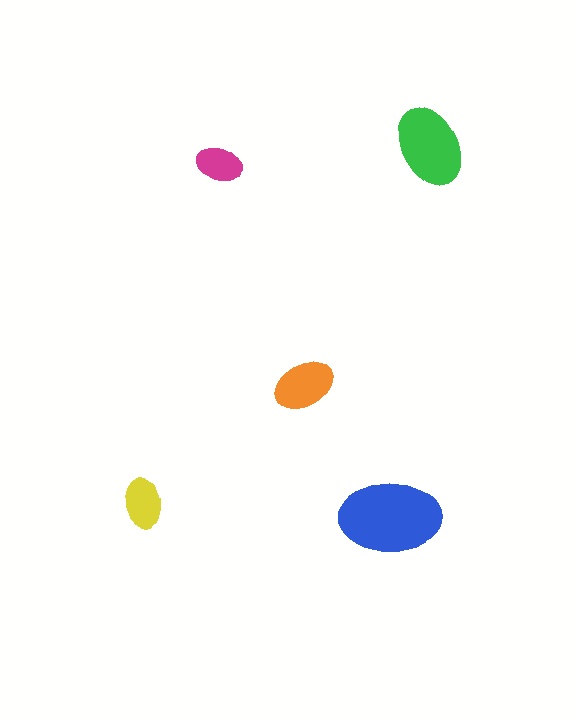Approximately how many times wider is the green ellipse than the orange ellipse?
About 1.5 times wider.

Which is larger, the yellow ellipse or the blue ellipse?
The blue one.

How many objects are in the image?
There are 5 objects in the image.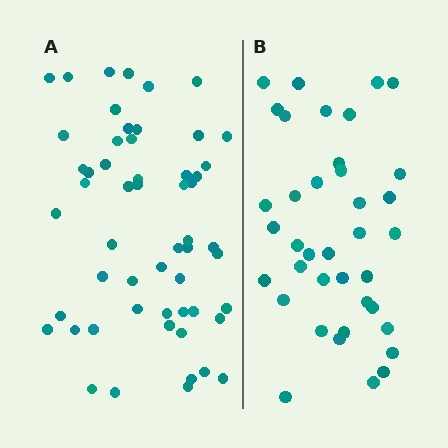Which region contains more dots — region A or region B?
Region A (the left region) has more dots.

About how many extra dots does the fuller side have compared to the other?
Region A has approximately 15 more dots than region B.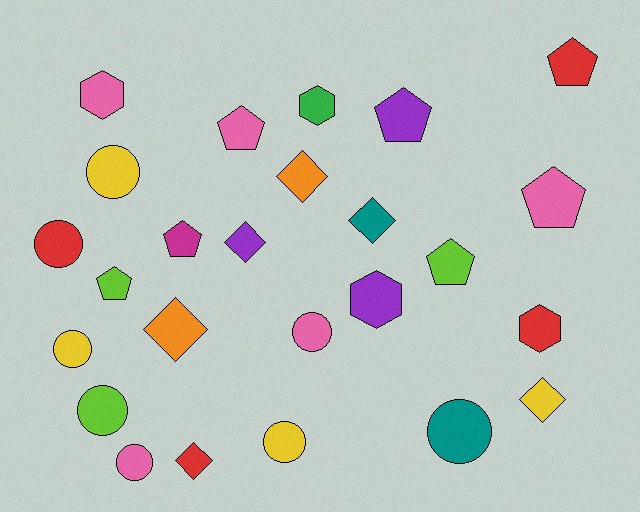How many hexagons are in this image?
There are 4 hexagons.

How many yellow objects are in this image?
There are 4 yellow objects.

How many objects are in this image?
There are 25 objects.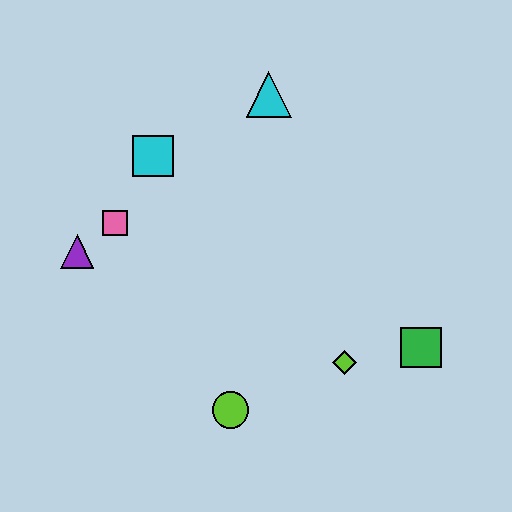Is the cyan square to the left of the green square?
Yes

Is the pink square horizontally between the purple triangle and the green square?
Yes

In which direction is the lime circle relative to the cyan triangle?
The lime circle is below the cyan triangle.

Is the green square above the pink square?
No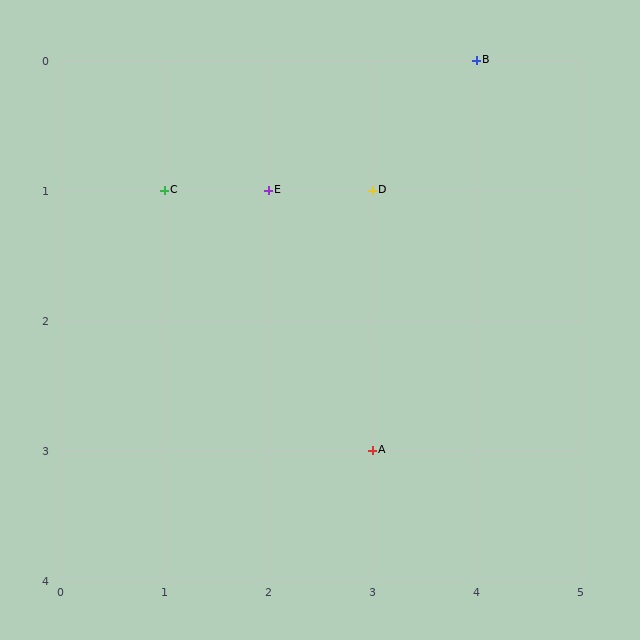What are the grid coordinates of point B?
Point B is at grid coordinates (4, 0).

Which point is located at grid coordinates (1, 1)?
Point C is at (1, 1).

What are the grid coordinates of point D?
Point D is at grid coordinates (3, 1).